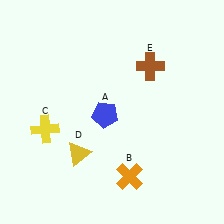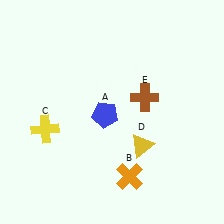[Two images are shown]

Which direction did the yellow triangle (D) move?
The yellow triangle (D) moved right.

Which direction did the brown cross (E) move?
The brown cross (E) moved down.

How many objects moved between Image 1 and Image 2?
2 objects moved between the two images.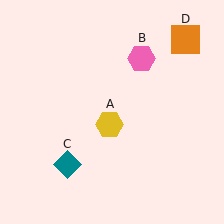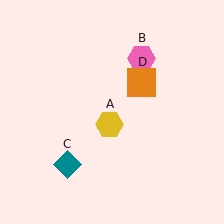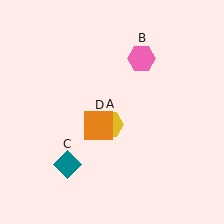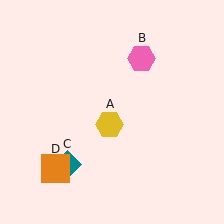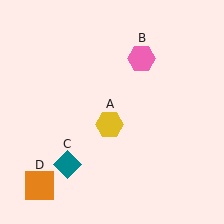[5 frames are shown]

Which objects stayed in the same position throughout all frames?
Yellow hexagon (object A) and pink hexagon (object B) and teal diamond (object C) remained stationary.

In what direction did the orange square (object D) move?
The orange square (object D) moved down and to the left.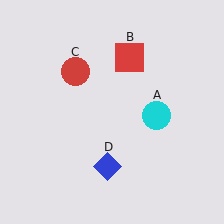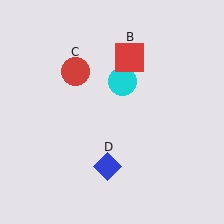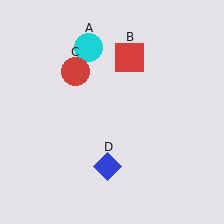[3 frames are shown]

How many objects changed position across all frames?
1 object changed position: cyan circle (object A).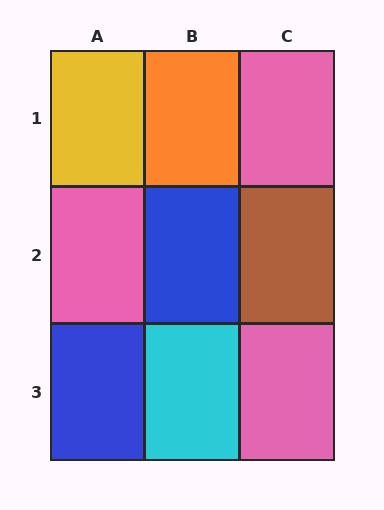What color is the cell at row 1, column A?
Yellow.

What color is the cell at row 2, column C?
Brown.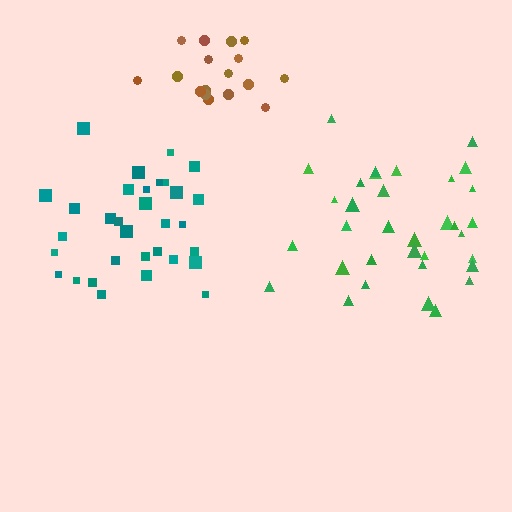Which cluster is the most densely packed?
Teal.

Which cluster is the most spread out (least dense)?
Green.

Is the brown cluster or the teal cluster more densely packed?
Teal.